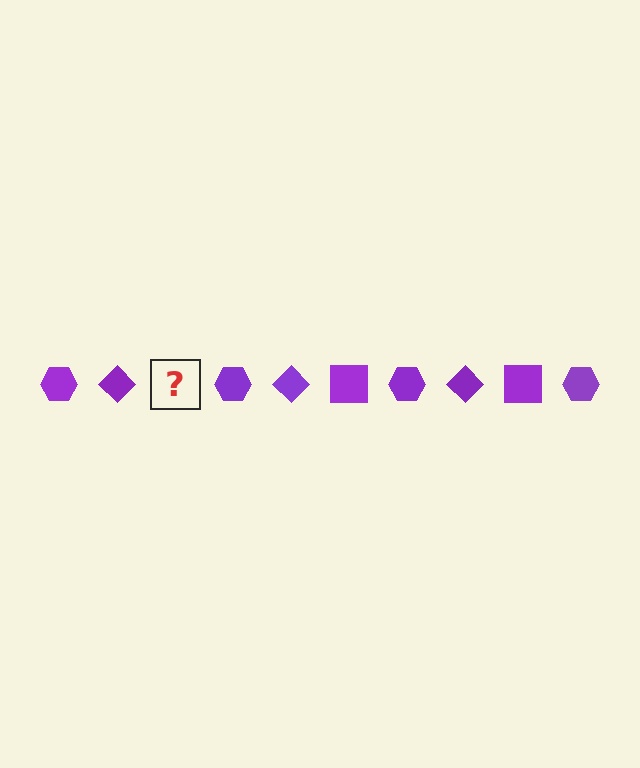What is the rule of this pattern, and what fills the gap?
The rule is that the pattern cycles through hexagon, diamond, square shapes in purple. The gap should be filled with a purple square.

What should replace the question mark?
The question mark should be replaced with a purple square.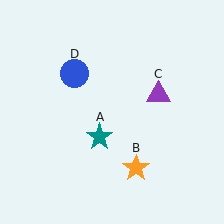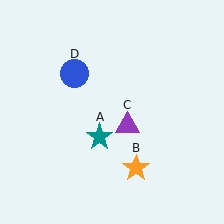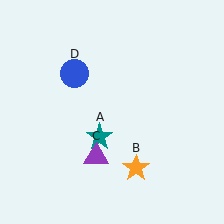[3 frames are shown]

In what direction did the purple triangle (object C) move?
The purple triangle (object C) moved down and to the left.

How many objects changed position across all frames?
1 object changed position: purple triangle (object C).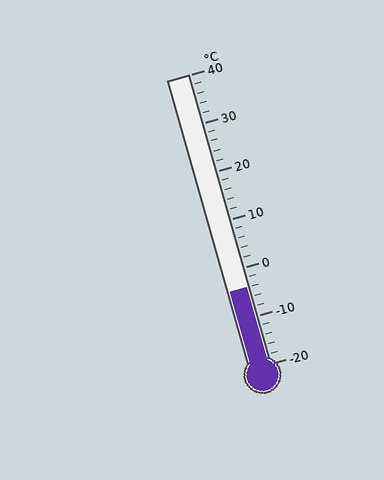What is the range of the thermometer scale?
The thermometer scale ranges from -20°C to 40°C.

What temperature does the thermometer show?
The thermometer shows approximately -4°C.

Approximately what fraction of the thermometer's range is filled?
The thermometer is filled to approximately 25% of its range.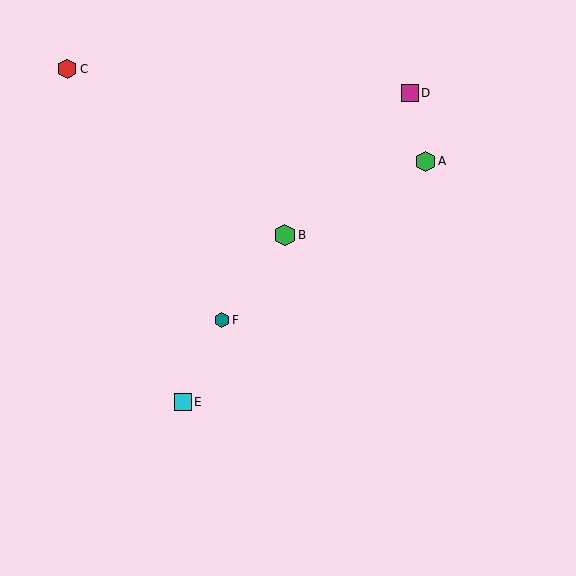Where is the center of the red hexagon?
The center of the red hexagon is at (67, 69).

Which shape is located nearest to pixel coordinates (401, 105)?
The magenta square (labeled D) at (410, 93) is nearest to that location.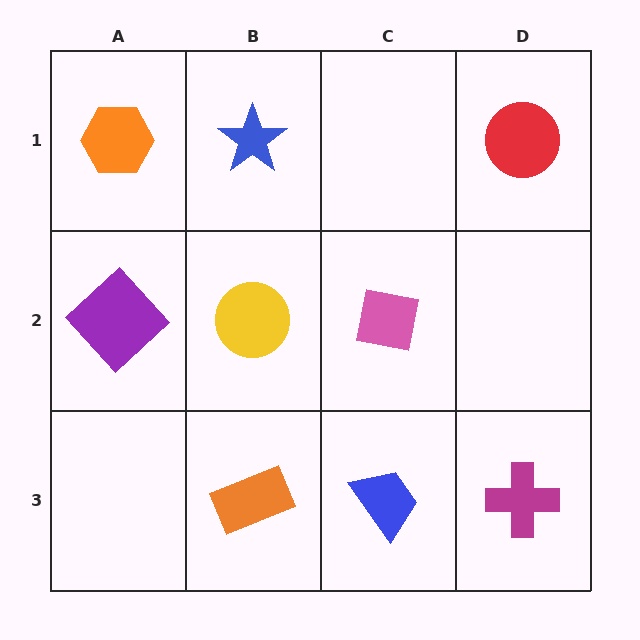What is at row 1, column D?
A red circle.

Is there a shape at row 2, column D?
No, that cell is empty.